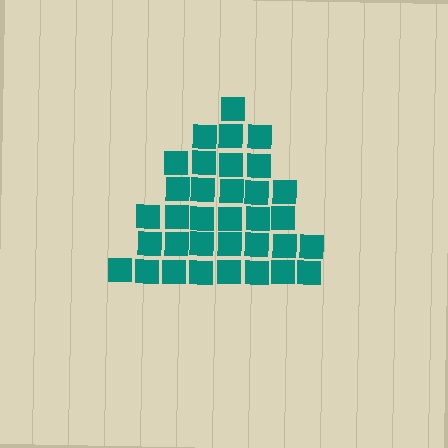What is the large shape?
The large shape is a triangle.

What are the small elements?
The small elements are squares.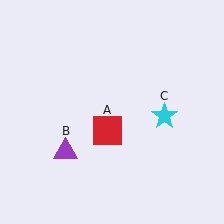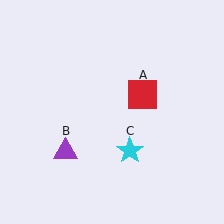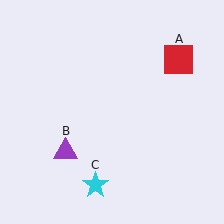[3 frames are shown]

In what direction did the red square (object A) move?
The red square (object A) moved up and to the right.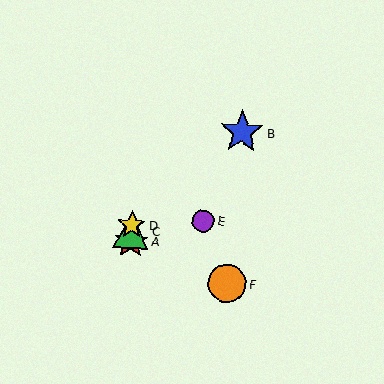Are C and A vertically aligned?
Yes, both are at x≈131.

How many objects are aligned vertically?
3 objects (A, C, D) are aligned vertically.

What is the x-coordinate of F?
Object F is at x≈227.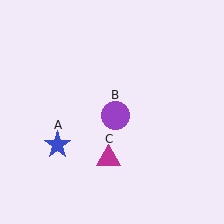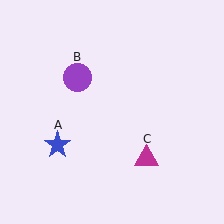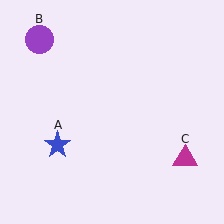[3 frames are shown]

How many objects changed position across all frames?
2 objects changed position: purple circle (object B), magenta triangle (object C).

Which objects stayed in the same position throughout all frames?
Blue star (object A) remained stationary.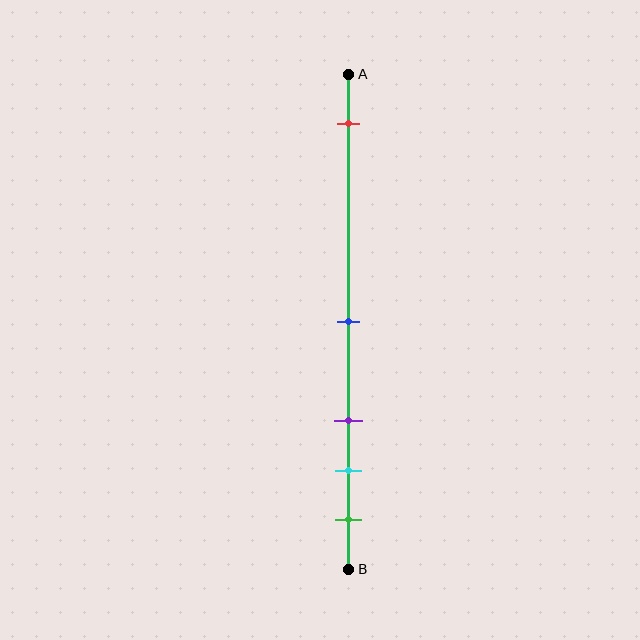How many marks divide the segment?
There are 5 marks dividing the segment.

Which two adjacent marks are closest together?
The cyan and green marks are the closest adjacent pair.